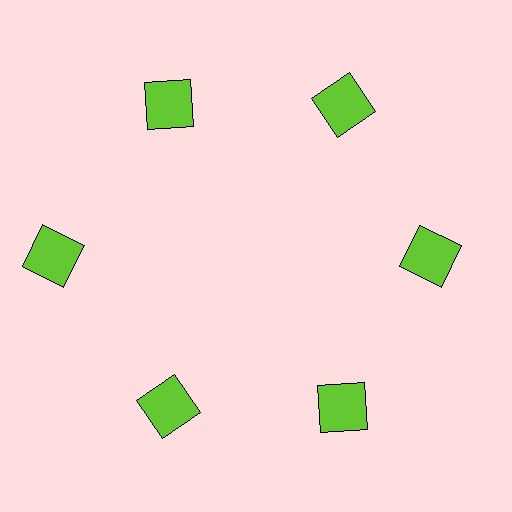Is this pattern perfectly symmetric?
No. The 6 lime squares are arranged in a ring, but one element near the 9 o'clock position is pushed outward from the center, breaking the 6-fold rotational symmetry.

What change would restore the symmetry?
The symmetry would be restored by moving it inward, back onto the ring so that all 6 squares sit at equal angles and equal distance from the center.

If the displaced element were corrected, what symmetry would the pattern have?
It would have 6-fold rotational symmetry — the pattern would map onto itself every 60 degrees.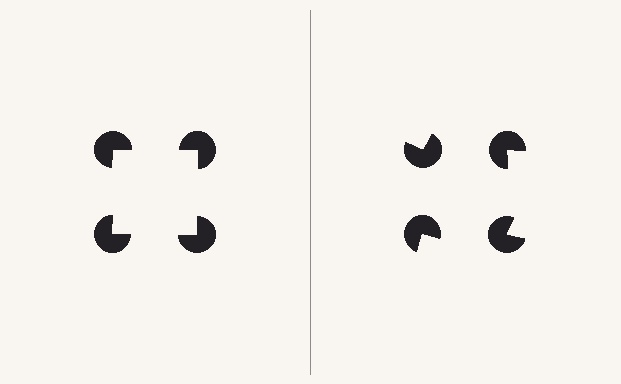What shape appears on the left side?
An illusory square.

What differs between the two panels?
The pac-man discs are positioned identically on both sides; only the wedge orientations differ. On the left they align to a square; on the right they are misaligned.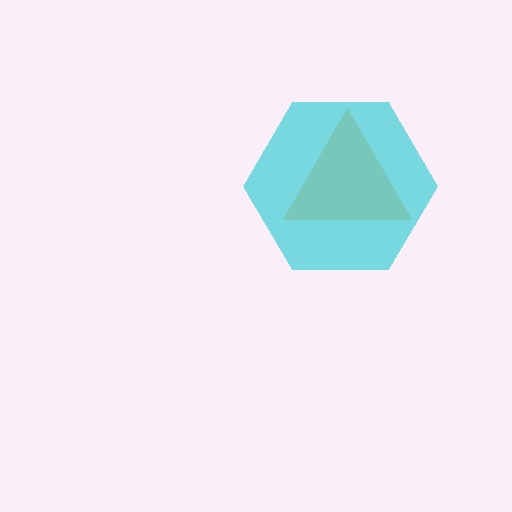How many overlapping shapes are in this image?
There are 2 overlapping shapes in the image.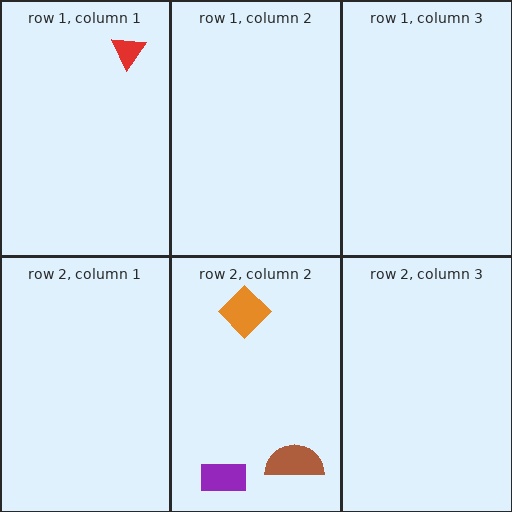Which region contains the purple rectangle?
The row 2, column 2 region.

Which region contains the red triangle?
The row 1, column 1 region.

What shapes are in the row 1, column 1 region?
The red triangle.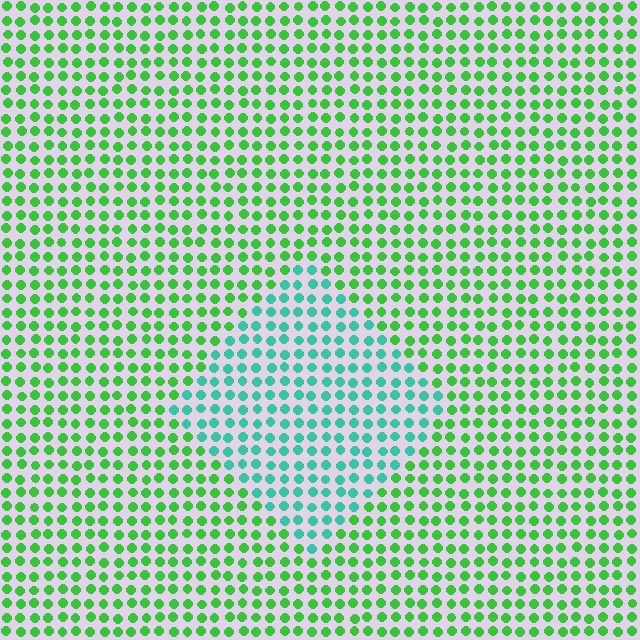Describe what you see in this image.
The image is filled with small green elements in a uniform arrangement. A diamond-shaped region is visible where the elements are tinted to a slightly different hue, forming a subtle color boundary.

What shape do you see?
I see a diamond.